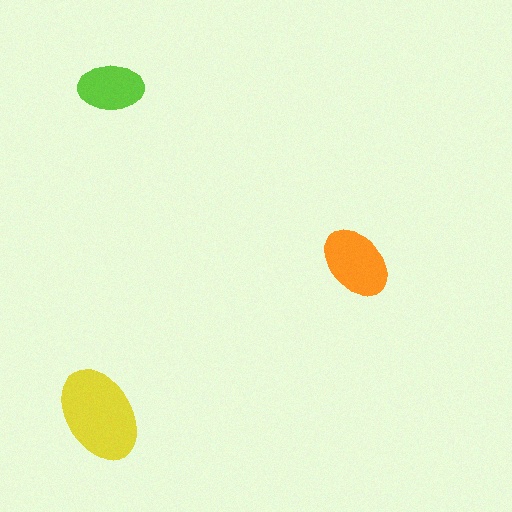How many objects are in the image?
There are 3 objects in the image.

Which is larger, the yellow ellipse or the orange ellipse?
The yellow one.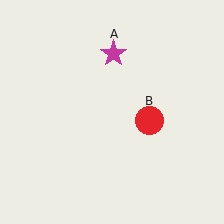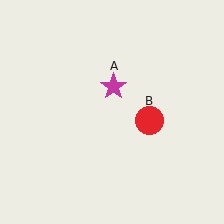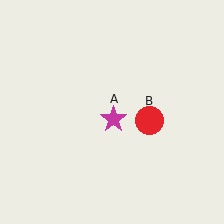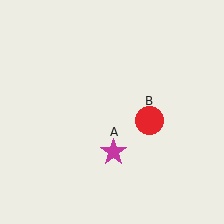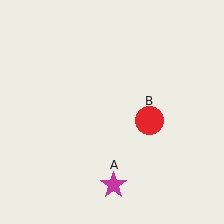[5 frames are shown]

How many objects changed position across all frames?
1 object changed position: magenta star (object A).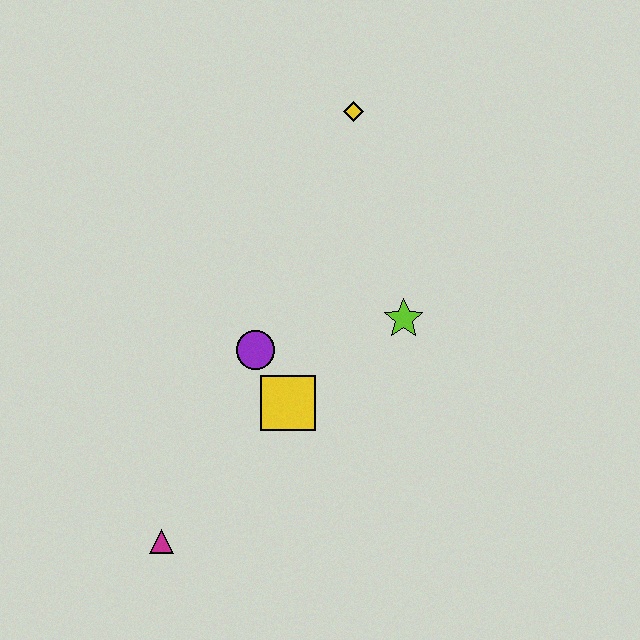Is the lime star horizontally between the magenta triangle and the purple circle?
No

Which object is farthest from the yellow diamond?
The magenta triangle is farthest from the yellow diamond.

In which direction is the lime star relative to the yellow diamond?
The lime star is below the yellow diamond.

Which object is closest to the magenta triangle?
The yellow square is closest to the magenta triangle.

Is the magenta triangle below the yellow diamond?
Yes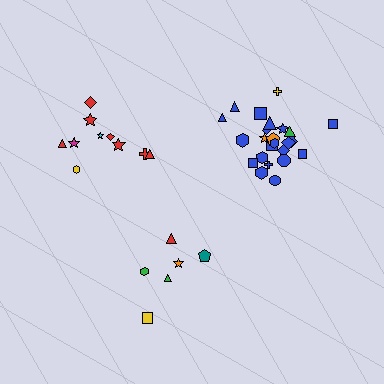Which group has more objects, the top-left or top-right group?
The top-right group.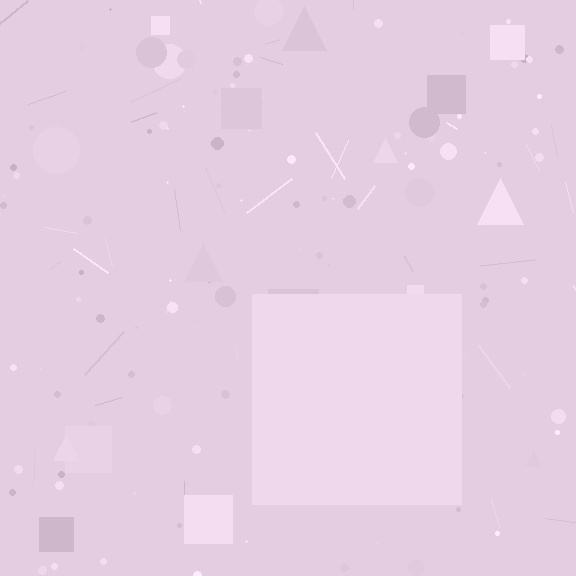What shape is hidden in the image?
A square is hidden in the image.